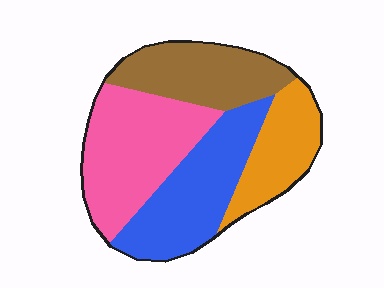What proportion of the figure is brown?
Brown covers 22% of the figure.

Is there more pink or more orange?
Pink.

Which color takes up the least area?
Orange, at roughly 20%.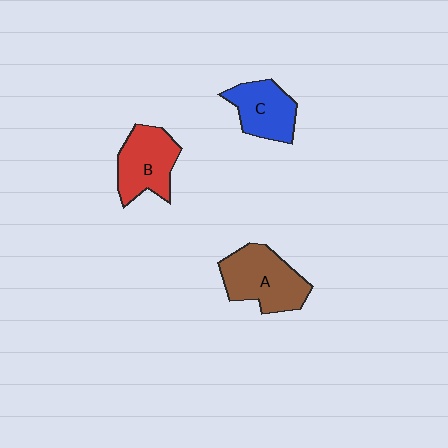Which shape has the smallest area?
Shape C (blue).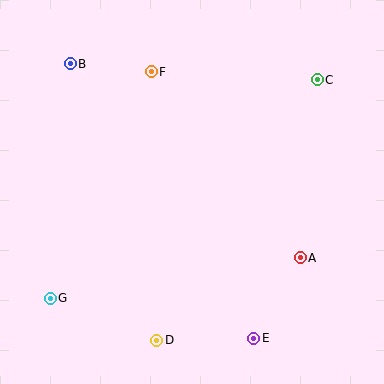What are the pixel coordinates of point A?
Point A is at (300, 258).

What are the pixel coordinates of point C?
Point C is at (317, 80).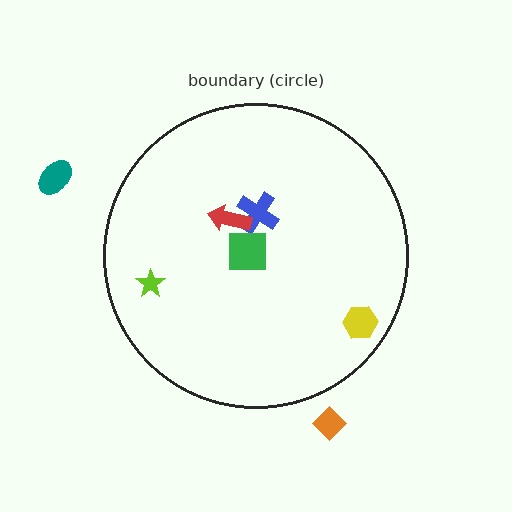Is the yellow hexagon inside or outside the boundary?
Inside.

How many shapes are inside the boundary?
5 inside, 2 outside.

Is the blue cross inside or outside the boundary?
Inside.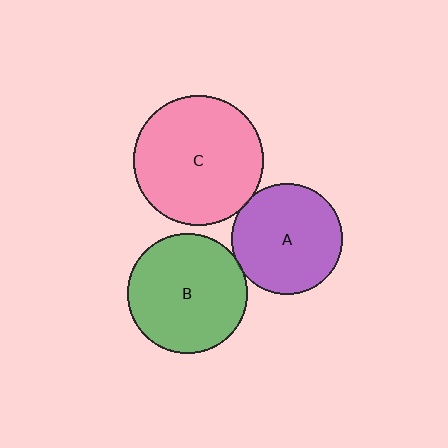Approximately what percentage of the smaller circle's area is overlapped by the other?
Approximately 5%.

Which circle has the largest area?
Circle C (pink).